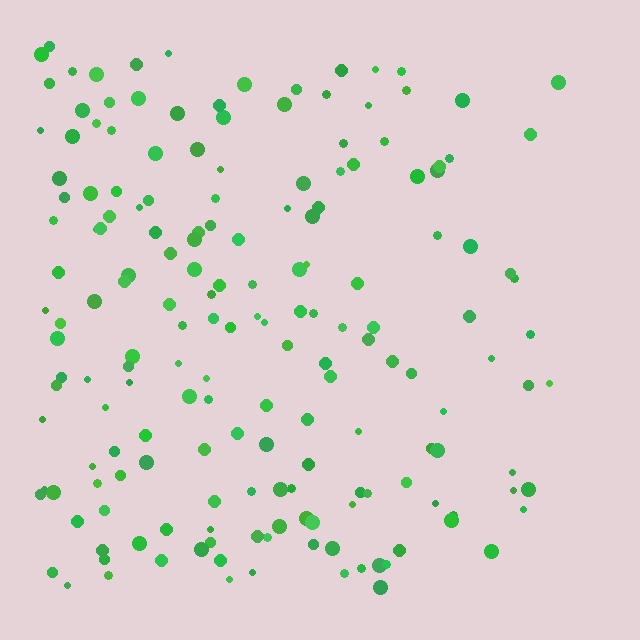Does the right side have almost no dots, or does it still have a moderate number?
Still a moderate number, just noticeably fewer than the left.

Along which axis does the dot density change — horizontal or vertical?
Horizontal.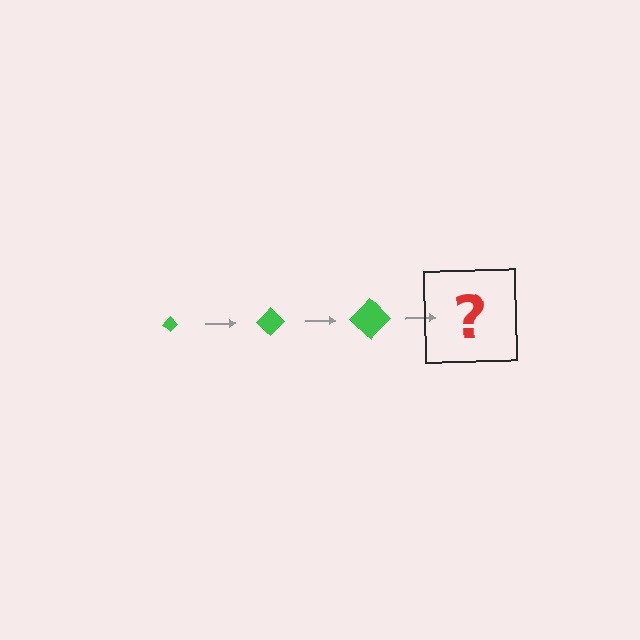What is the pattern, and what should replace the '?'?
The pattern is that the diamond gets progressively larger each step. The '?' should be a green diamond, larger than the previous one.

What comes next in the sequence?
The next element should be a green diamond, larger than the previous one.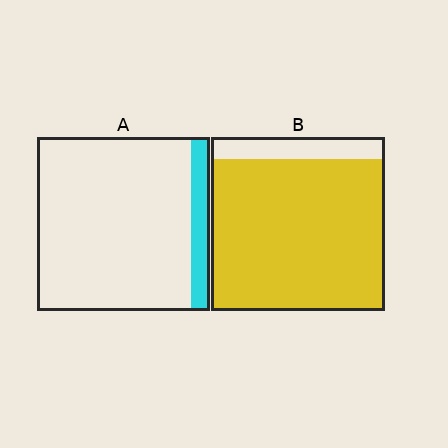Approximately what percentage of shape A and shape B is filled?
A is approximately 10% and B is approximately 85%.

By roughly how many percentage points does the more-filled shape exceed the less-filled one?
By roughly 75 percentage points (B over A).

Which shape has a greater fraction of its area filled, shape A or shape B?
Shape B.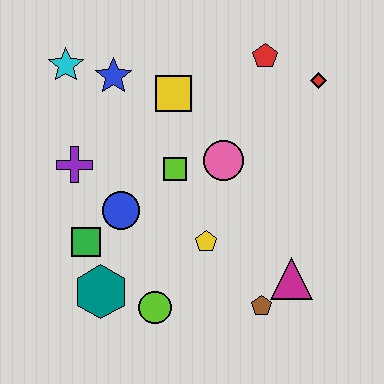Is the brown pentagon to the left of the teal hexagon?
No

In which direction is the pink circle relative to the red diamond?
The pink circle is to the left of the red diamond.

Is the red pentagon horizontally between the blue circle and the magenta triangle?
Yes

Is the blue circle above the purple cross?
No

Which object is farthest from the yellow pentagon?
The cyan star is farthest from the yellow pentagon.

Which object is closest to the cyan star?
The blue star is closest to the cyan star.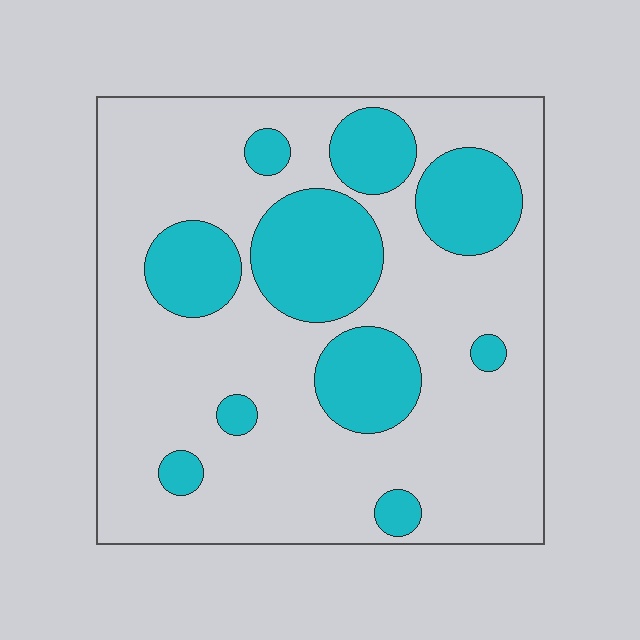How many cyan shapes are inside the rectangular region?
10.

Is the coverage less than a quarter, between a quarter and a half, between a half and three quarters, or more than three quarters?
Between a quarter and a half.